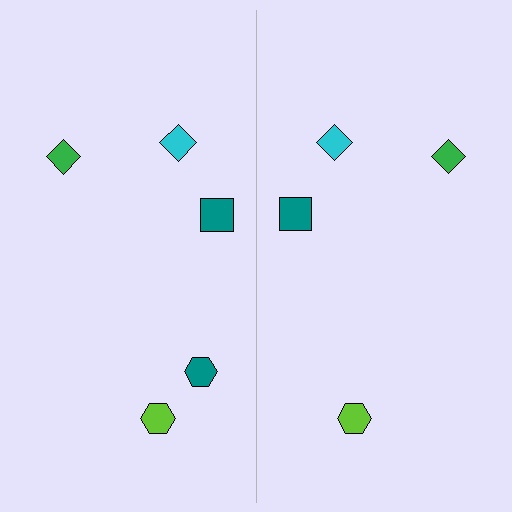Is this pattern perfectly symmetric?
No, the pattern is not perfectly symmetric. A teal hexagon is missing from the right side.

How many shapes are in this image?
There are 9 shapes in this image.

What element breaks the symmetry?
A teal hexagon is missing from the right side.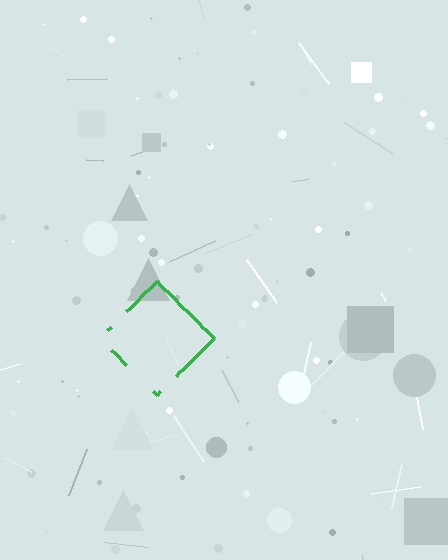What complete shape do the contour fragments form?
The contour fragments form a diamond.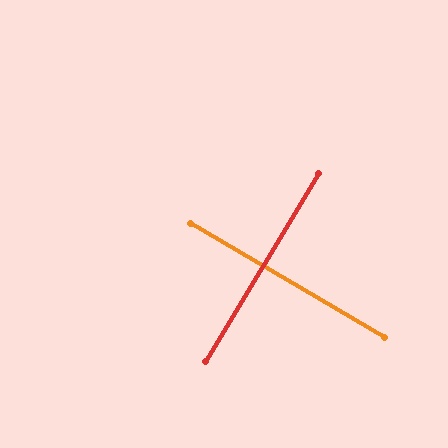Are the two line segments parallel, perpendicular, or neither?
Perpendicular — they meet at approximately 89°.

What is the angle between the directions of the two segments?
Approximately 89 degrees.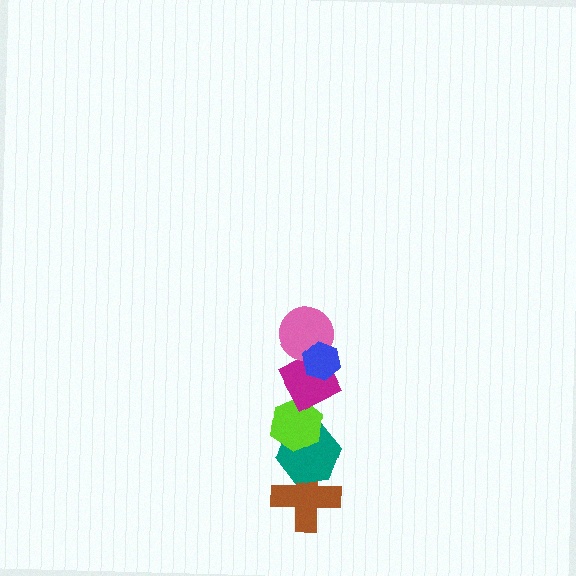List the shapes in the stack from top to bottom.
From top to bottom: the blue hexagon, the pink circle, the magenta square, the lime hexagon, the teal hexagon, the brown cross.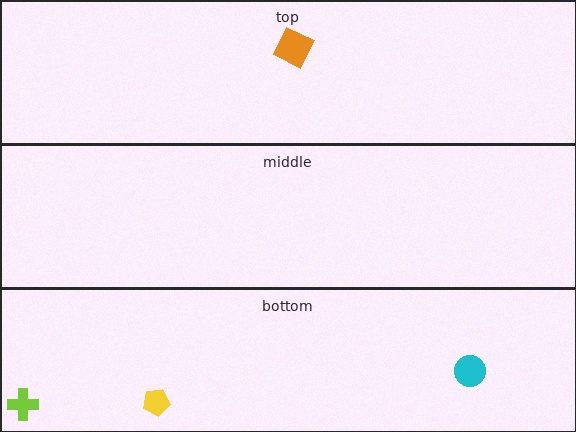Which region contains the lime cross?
The bottom region.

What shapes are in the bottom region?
The lime cross, the yellow pentagon, the cyan circle.